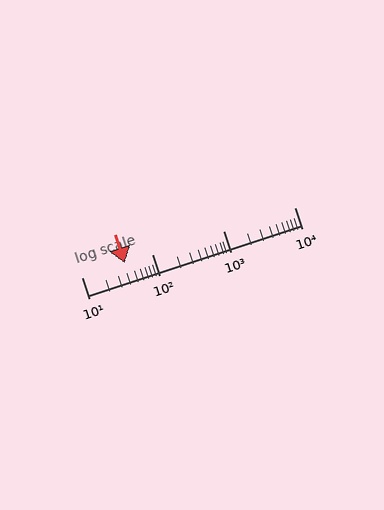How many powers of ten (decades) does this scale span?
The scale spans 3 decades, from 10 to 10000.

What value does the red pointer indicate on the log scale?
The pointer indicates approximately 41.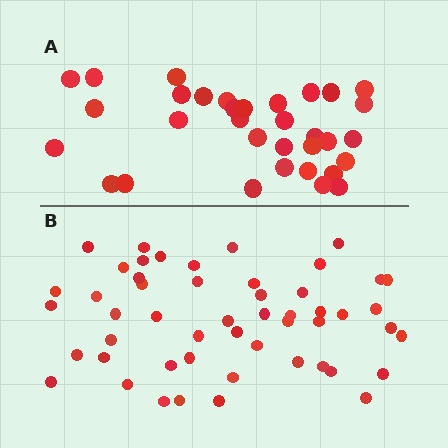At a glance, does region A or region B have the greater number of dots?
Region B (the bottom region) has more dots.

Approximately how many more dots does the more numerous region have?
Region B has approximately 20 more dots than region A.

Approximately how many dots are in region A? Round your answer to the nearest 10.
About 30 dots. (The exact count is 33, which rounds to 30.)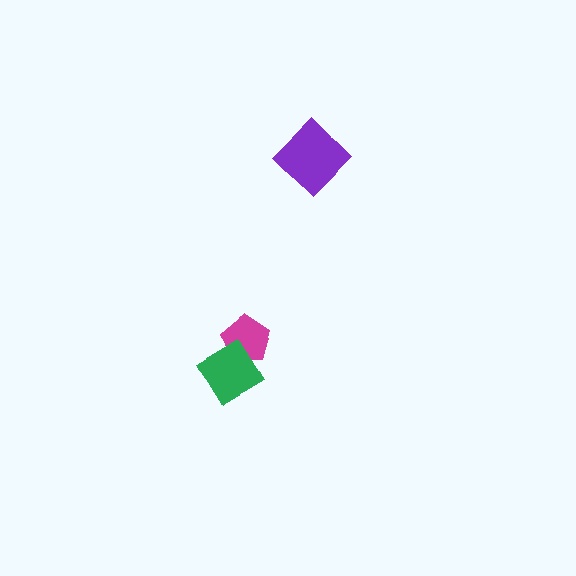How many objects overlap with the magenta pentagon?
1 object overlaps with the magenta pentagon.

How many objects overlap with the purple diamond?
0 objects overlap with the purple diamond.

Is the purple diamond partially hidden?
No, no other shape covers it.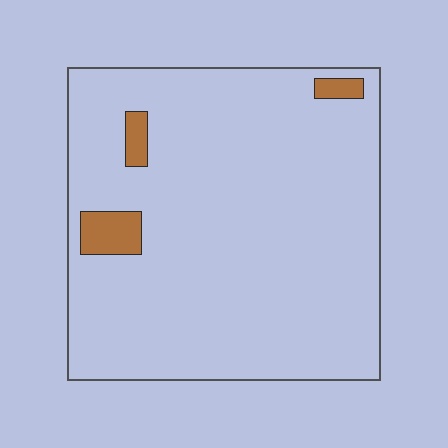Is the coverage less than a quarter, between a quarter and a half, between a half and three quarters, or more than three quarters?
Less than a quarter.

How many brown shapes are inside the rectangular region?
3.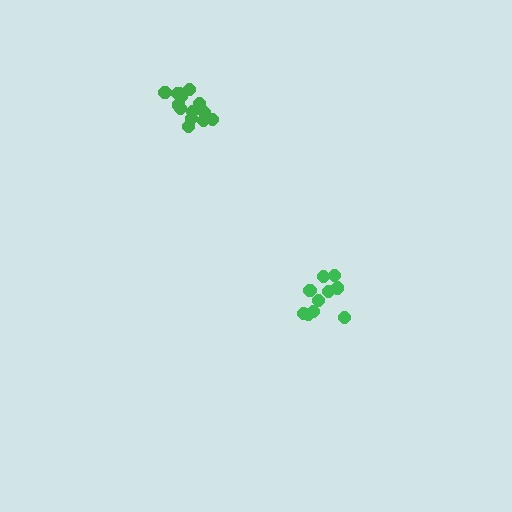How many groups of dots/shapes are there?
There are 2 groups.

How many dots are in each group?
Group 1: 14 dots, Group 2: 11 dots (25 total).